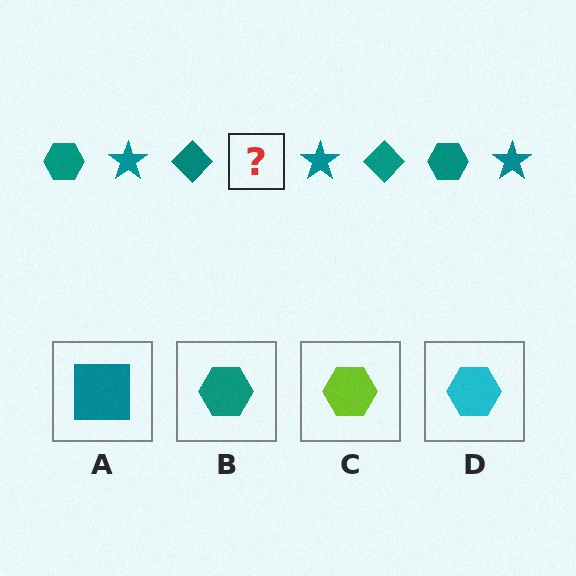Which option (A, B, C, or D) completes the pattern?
B.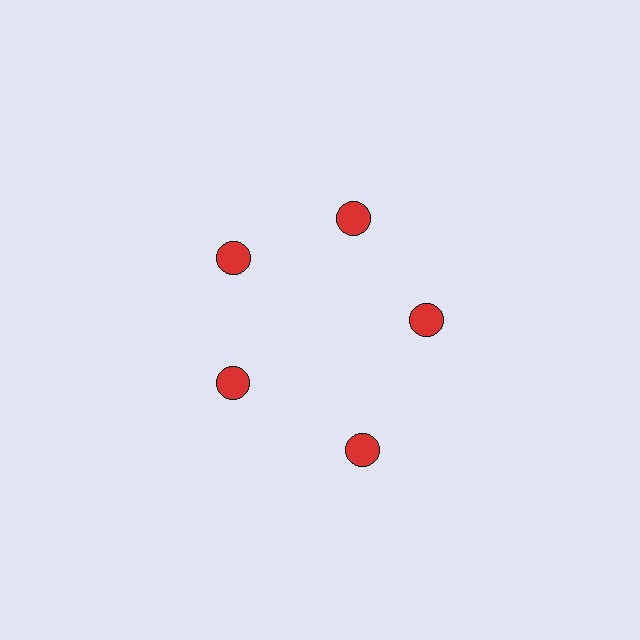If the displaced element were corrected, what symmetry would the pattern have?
It would have 5-fold rotational symmetry — the pattern would map onto itself every 72 degrees.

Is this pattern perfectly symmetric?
No. The 5 red circles are arranged in a ring, but one element near the 5 o'clock position is pushed outward from the center, breaking the 5-fold rotational symmetry.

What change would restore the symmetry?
The symmetry would be restored by moving it inward, back onto the ring so that all 5 circles sit at equal angles and equal distance from the center.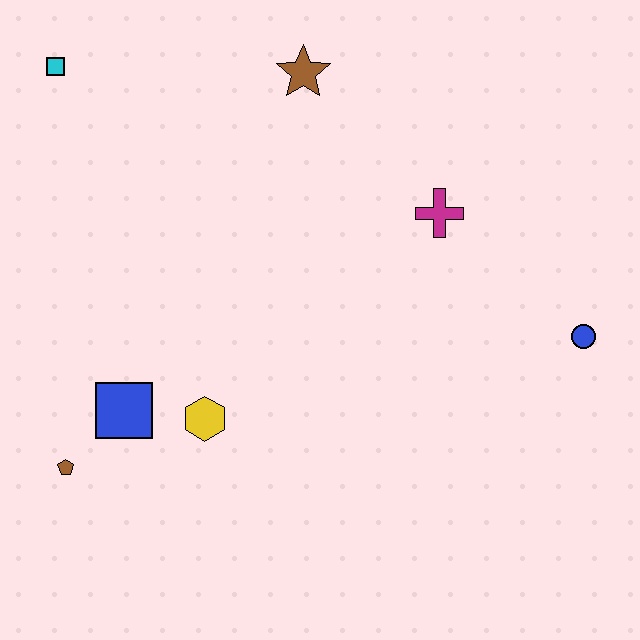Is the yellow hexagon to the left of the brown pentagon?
No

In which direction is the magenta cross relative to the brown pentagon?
The magenta cross is to the right of the brown pentagon.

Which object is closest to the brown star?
The magenta cross is closest to the brown star.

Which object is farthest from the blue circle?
The cyan square is farthest from the blue circle.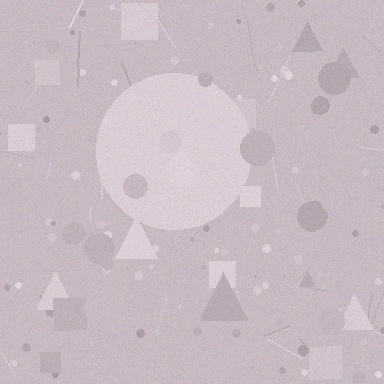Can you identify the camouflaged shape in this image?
The camouflaged shape is a circle.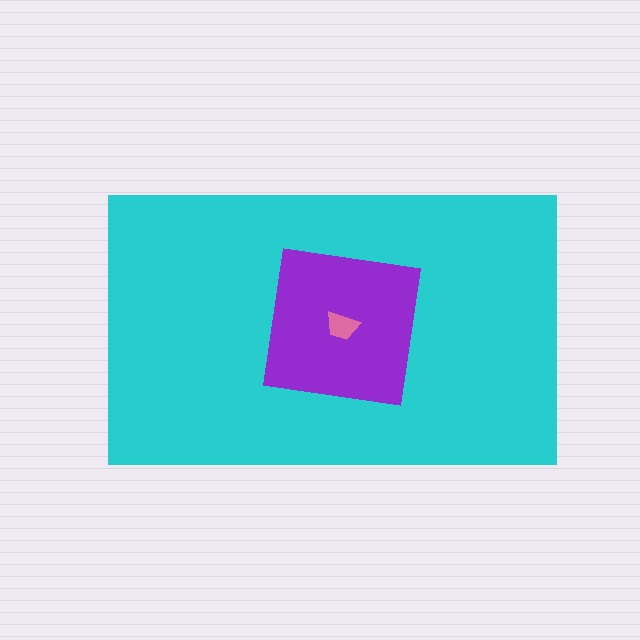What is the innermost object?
The pink trapezoid.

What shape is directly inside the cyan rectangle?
The purple square.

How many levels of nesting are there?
3.